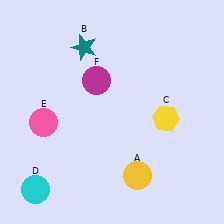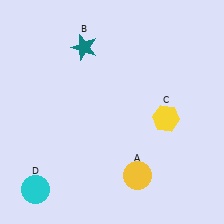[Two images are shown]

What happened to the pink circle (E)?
The pink circle (E) was removed in Image 2. It was in the bottom-left area of Image 1.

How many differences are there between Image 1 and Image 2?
There are 2 differences between the two images.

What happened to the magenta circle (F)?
The magenta circle (F) was removed in Image 2. It was in the top-left area of Image 1.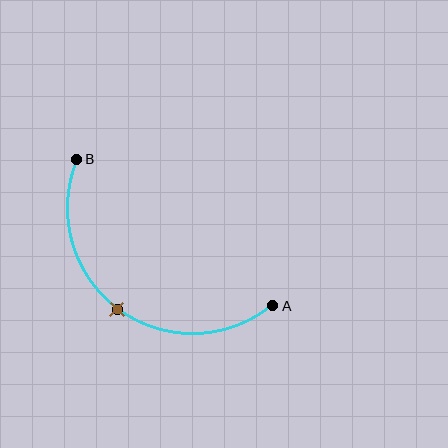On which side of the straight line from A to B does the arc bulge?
The arc bulges below and to the left of the straight line connecting A and B.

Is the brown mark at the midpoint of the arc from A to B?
Yes. The brown mark lies on the arc at equal arc-length from both A and B — it is the arc midpoint.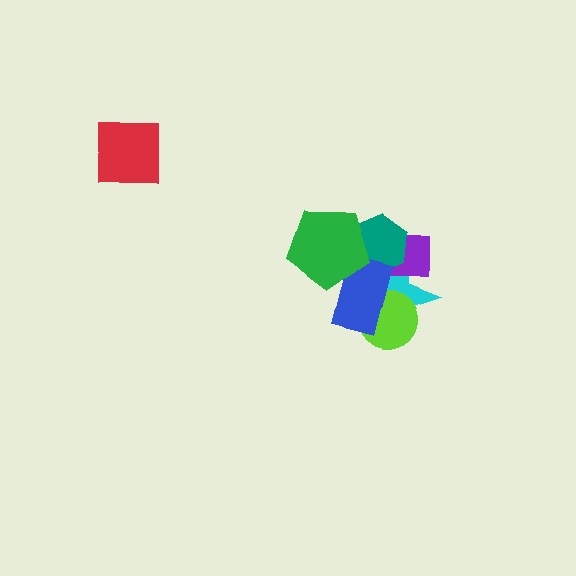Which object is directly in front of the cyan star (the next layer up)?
The lime circle is directly in front of the cyan star.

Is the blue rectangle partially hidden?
Yes, it is partially covered by another shape.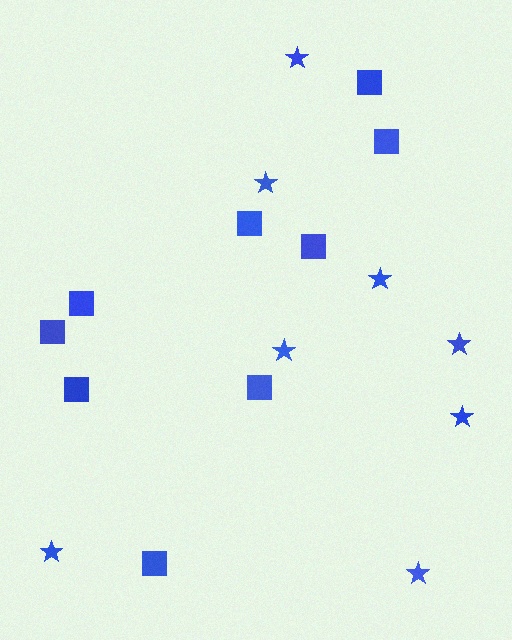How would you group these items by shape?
There are 2 groups: one group of squares (9) and one group of stars (8).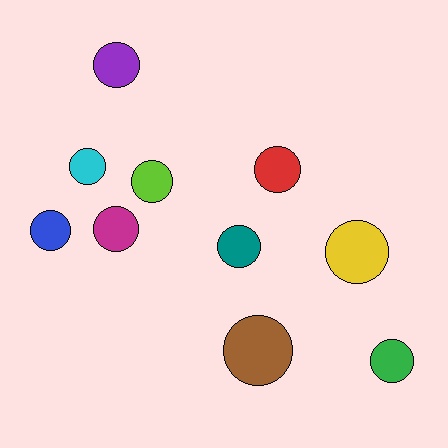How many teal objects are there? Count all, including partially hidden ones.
There is 1 teal object.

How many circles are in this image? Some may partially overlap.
There are 10 circles.